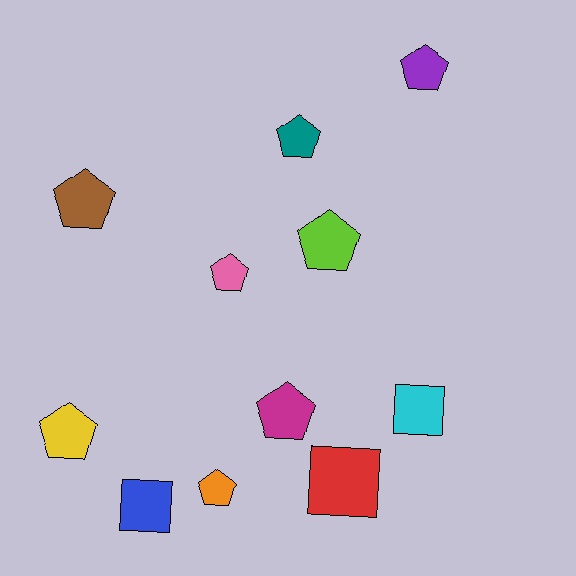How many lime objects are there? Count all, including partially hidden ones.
There is 1 lime object.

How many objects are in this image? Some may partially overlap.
There are 11 objects.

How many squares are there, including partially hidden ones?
There are 3 squares.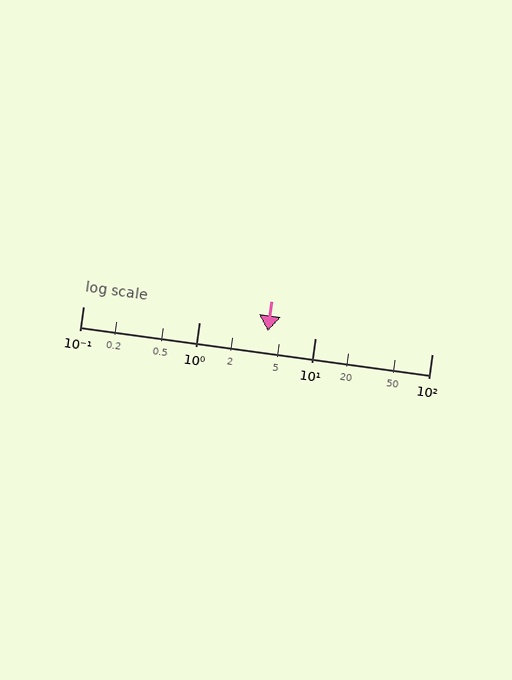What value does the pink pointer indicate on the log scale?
The pointer indicates approximately 3.9.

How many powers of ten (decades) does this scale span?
The scale spans 3 decades, from 0.1 to 100.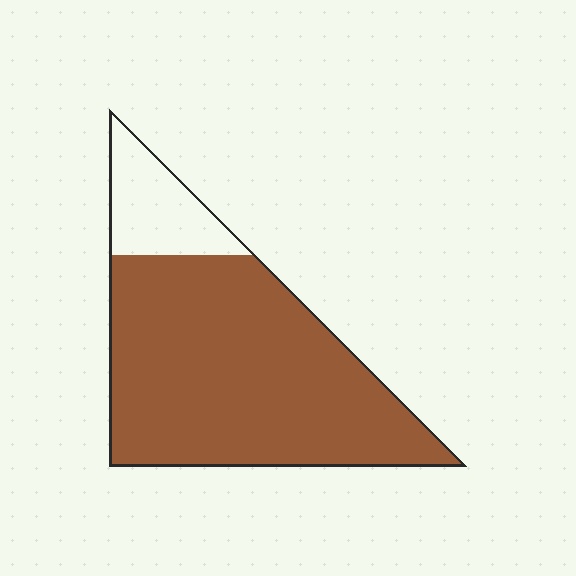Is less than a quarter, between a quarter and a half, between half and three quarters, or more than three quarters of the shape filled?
More than three quarters.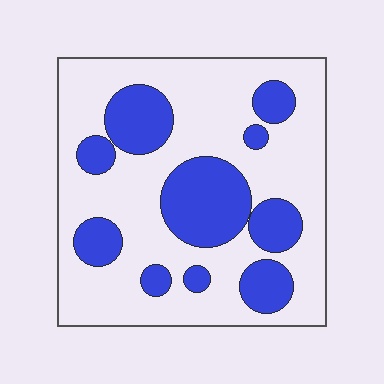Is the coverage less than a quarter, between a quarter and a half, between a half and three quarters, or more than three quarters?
Between a quarter and a half.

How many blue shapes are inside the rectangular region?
10.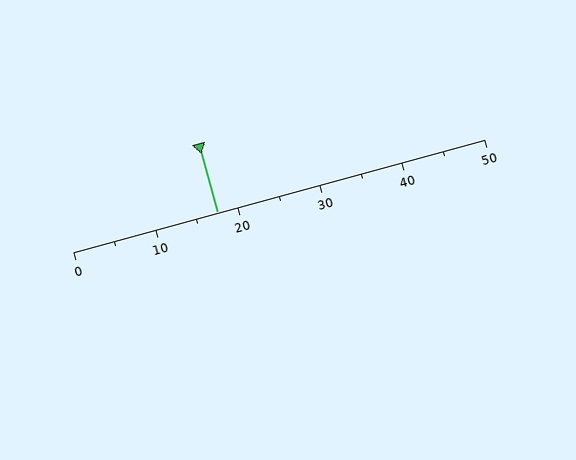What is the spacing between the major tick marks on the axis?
The major ticks are spaced 10 apart.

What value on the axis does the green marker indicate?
The marker indicates approximately 17.5.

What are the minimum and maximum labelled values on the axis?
The axis runs from 0 to 50.